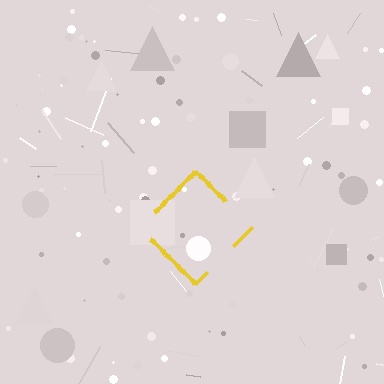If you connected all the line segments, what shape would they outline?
They would outline a diamond.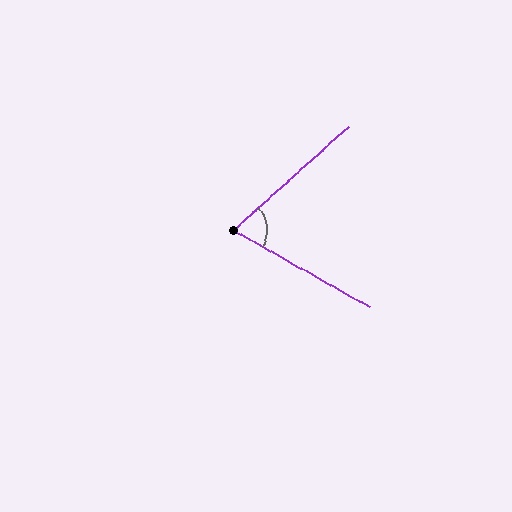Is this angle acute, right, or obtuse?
It is acute.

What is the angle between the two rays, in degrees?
Approximately 71 degrees.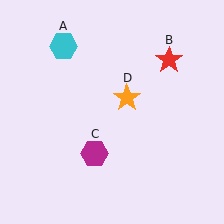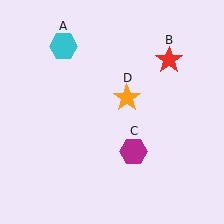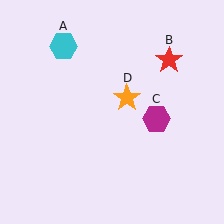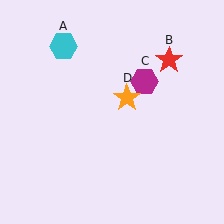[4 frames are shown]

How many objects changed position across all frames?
1 object changed position: magenta hexagon (object C).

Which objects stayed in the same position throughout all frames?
Cyan hexagon (object A) and red star (object B) and orange star (object D) remained stationary.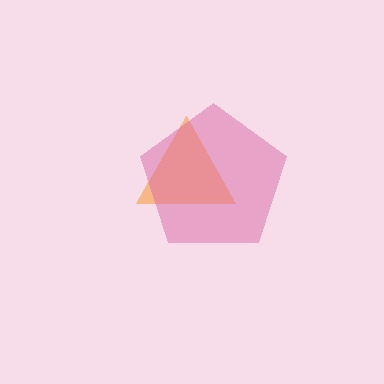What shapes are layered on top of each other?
The layered shapes are: an orange triangle, a pink pentagon.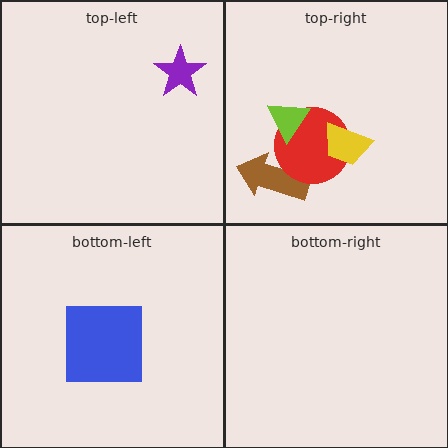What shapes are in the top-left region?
The purple star.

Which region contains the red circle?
The top-right region.